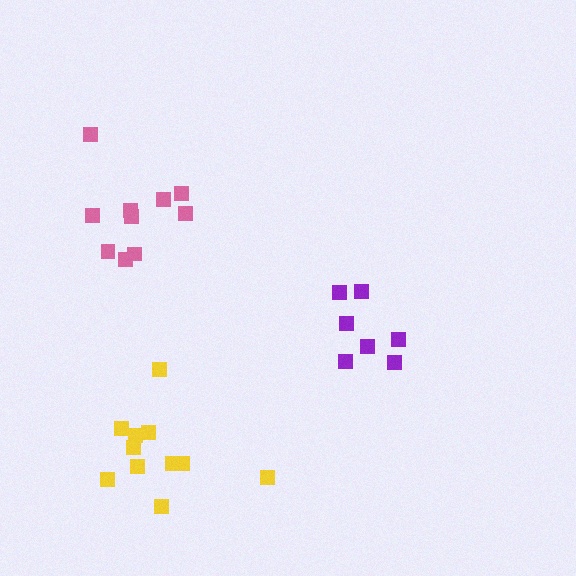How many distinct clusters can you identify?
There are 3 distinct clusters.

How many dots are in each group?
Group 1: 7 dots, Group 2: 10 dots, Group 3: 11 dots (28 total).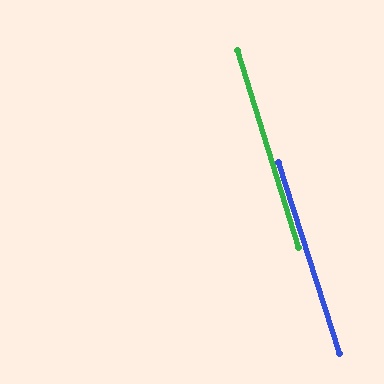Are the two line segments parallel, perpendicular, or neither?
Parallel — their directions differ by only 0.2°.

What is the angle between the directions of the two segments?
Approximately 0 degrees.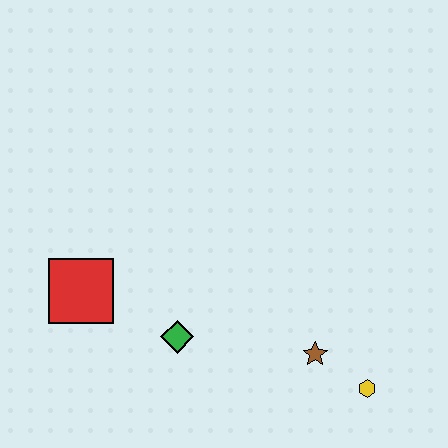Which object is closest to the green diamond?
The red square is closest to the green diamond.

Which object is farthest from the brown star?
The red square is farthest from the brown star.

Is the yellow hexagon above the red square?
No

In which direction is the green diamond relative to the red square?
The green diamond is to the right of the red square.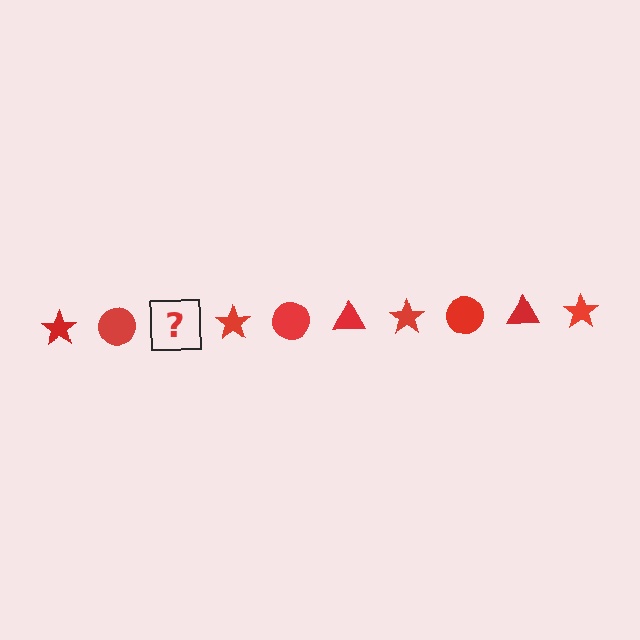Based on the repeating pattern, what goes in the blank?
The blank should be a red triangle.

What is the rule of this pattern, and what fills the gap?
The rule is that the pattern cycles through star, circle, triangle shapes in red. The gap should be filled with a red triangle.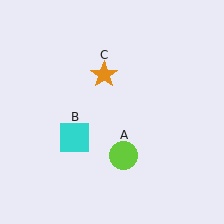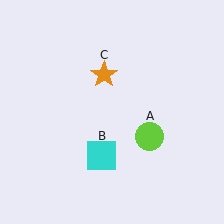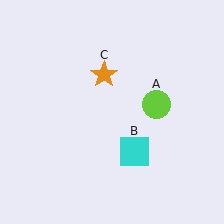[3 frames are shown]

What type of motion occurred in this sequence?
The lime circle (object A), cyan square (object B) rotated counterclockwise around the center of the scene.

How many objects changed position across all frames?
2 objects changed position: lime circle (object A), cyan square (object B).